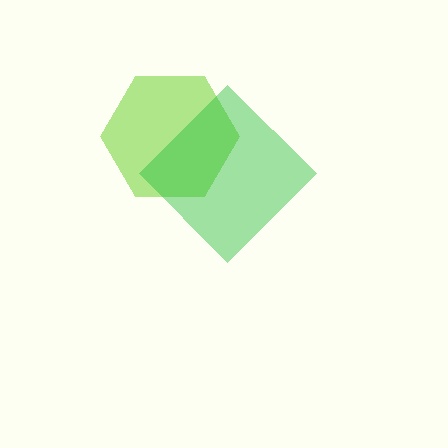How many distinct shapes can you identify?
There are 2 distinct shapes: a lime hexagon, a green diamond.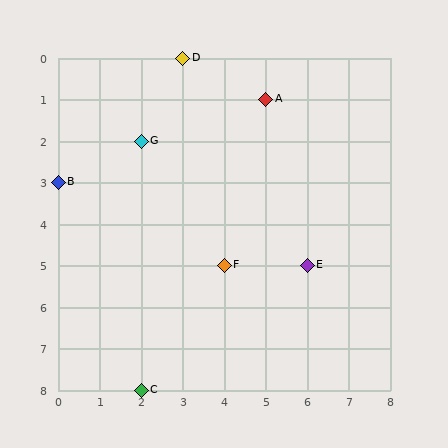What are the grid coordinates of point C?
Point C is at grid coordinates (2, 8).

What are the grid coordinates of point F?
Point F is at grid coordinates (4, 5).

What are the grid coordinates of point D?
Point D is at grid coordinates (3, 0).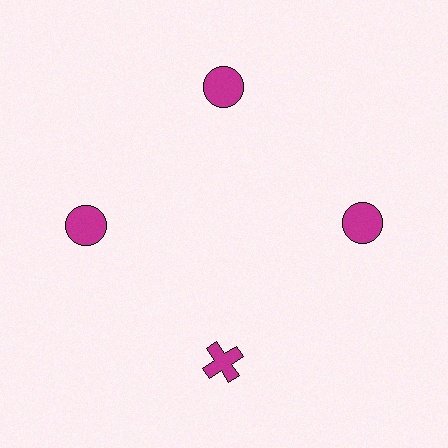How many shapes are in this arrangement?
There are 4 shapes arranged in a ring pattern.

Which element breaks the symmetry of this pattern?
The magenta cross at roughly the 6 o'clock position breaks the symmetry. All other shapes are magenta circles.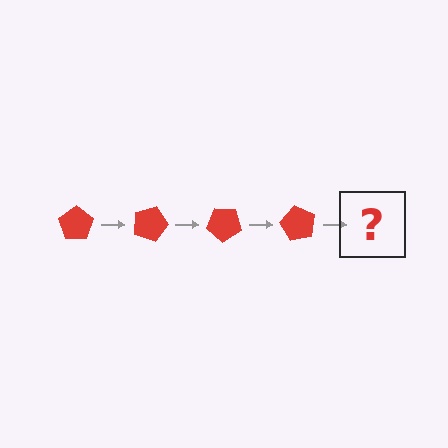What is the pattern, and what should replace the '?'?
The pattern is that the pentagon rotates 20 degrees each step. The '?' should be a red pentagon rotated 80 degrees.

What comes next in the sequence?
The next element should be a red pentagon rotated 80 degrees.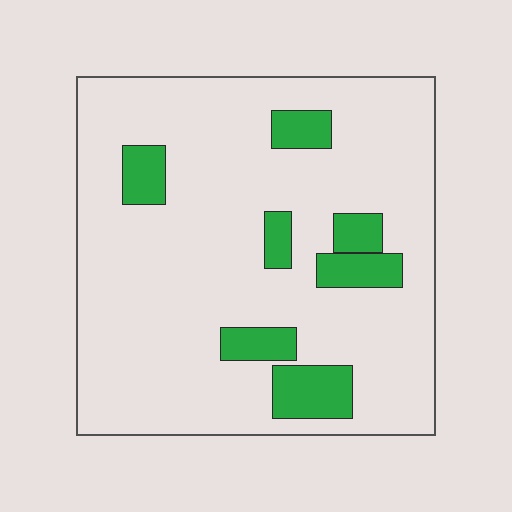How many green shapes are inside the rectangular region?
7.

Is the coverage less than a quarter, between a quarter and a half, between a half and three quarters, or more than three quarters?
Less than a quarter.